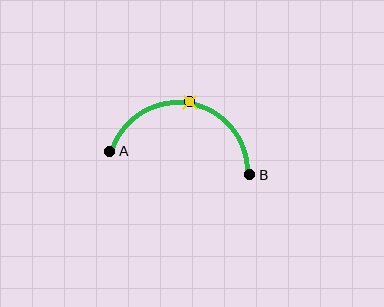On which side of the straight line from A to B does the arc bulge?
The arc bulges above the straight line connecting A and B.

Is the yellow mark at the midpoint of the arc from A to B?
Yes. The yellow mark lies on the arc at equal arc-length from both A and B — it is the arc midpoint.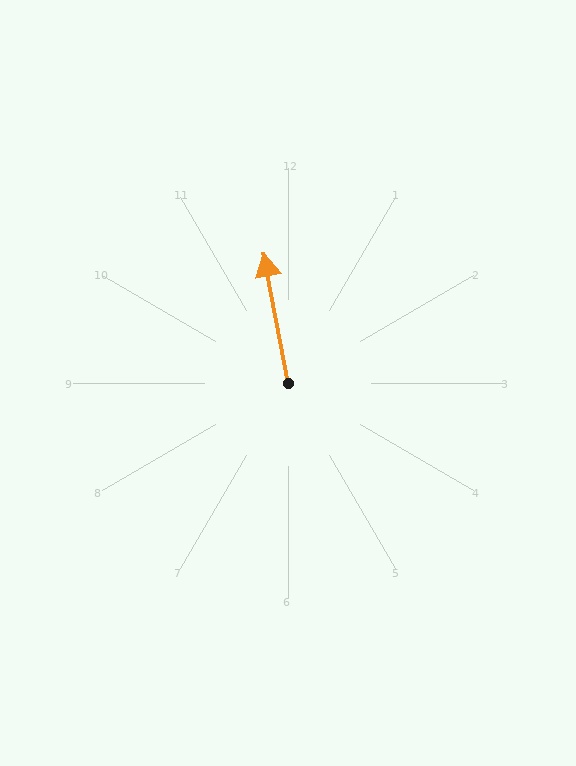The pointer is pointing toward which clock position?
Roughly 12 o'clock.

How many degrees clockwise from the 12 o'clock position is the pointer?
Approximately 350 degrees.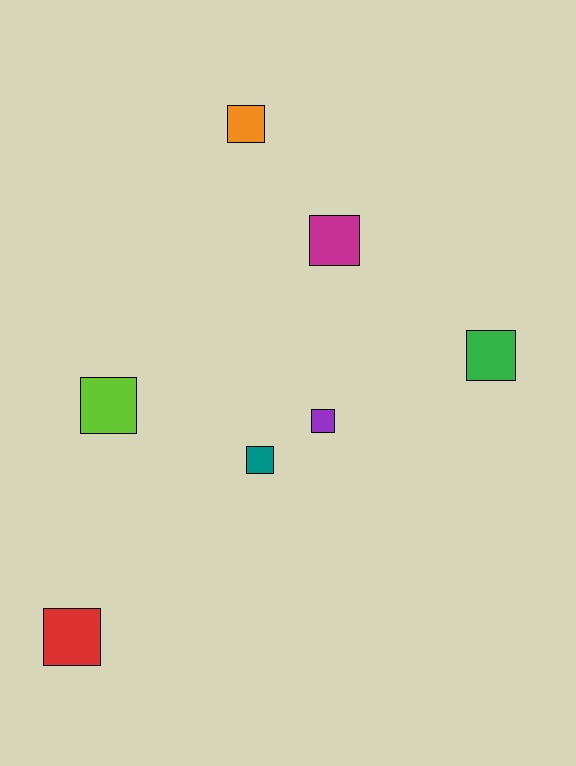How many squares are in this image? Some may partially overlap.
There are 7 squares.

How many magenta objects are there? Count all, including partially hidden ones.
There is 1 magenta object.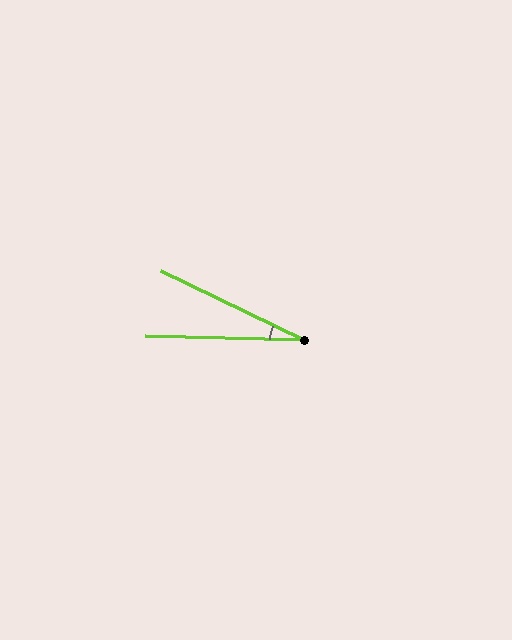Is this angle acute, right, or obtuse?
It is acute.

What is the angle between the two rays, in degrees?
Approximately 24 degrees.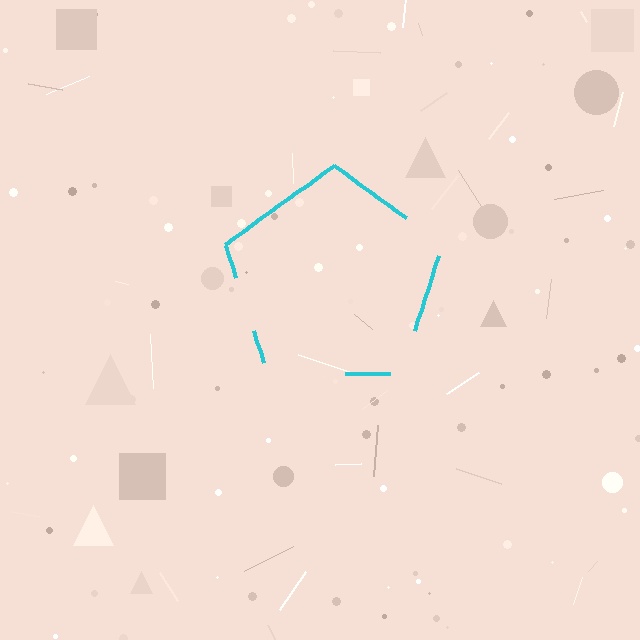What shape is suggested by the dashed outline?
The dashed outline suggests a pentagon.